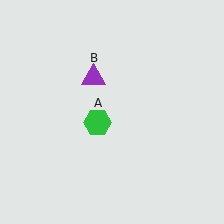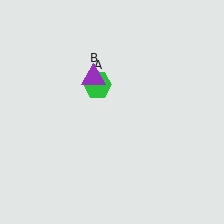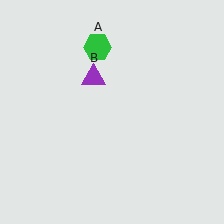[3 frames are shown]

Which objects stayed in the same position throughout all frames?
Purple triangle (object B) remained stationary.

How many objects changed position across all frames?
1 object changed position: green hexagon (object A).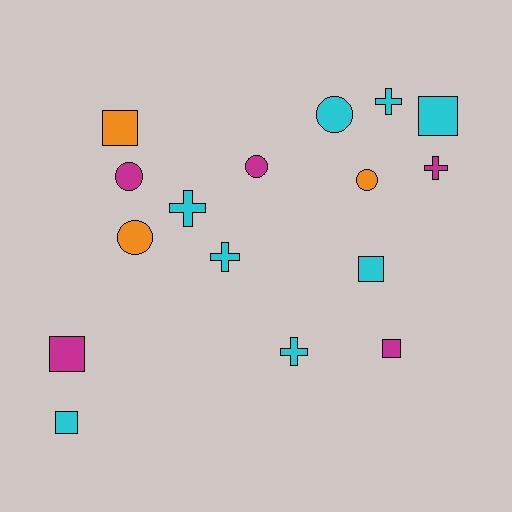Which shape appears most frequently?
Square, with 6 objects.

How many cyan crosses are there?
There are 4 cyan crosses.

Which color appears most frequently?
Cyan, with 8 objects.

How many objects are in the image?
There are 16 objects.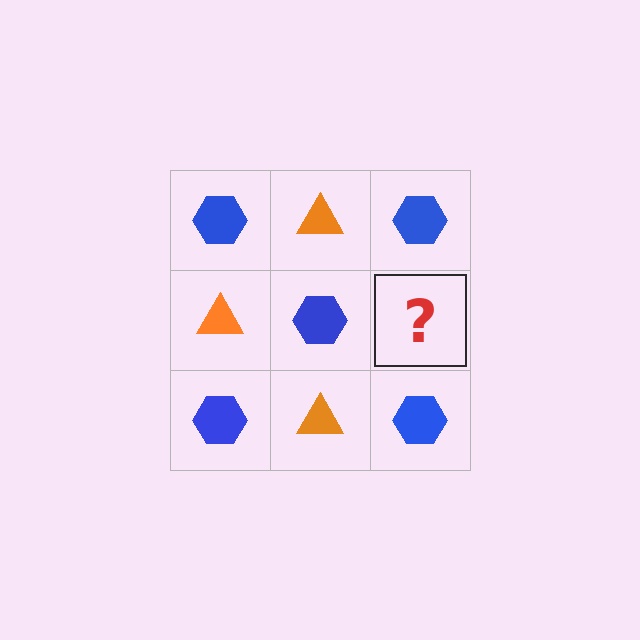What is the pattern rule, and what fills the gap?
The rule is that it alternates blue hexagon and orange triangle in a checkerboard pattern. The gap should be filled with an orange triangle.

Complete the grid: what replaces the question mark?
The question mark should be replaced with an orange triangle.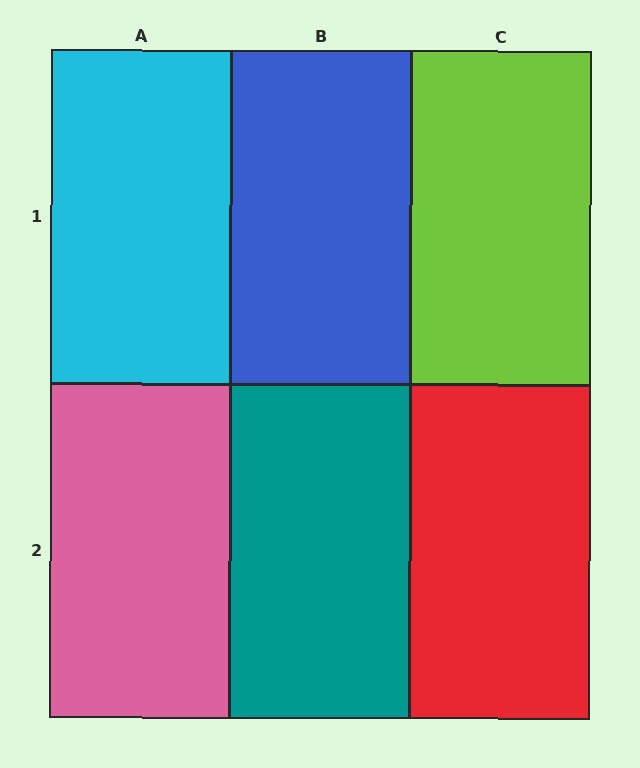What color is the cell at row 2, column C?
Red.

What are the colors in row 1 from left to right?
Cyan, blue, lime.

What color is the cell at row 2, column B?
Teal.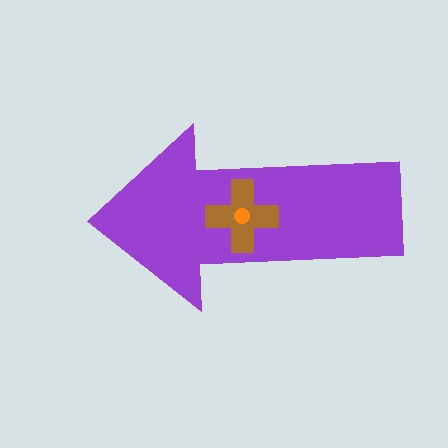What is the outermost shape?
The purple arrow.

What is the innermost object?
The orange circle.